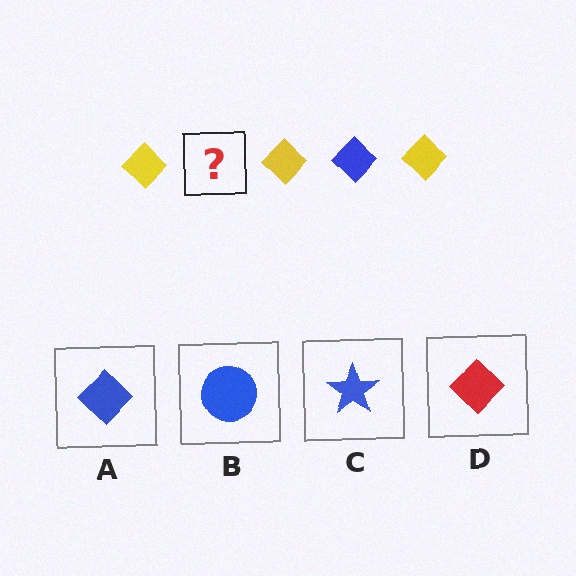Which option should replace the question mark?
Option A.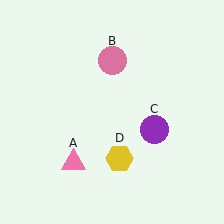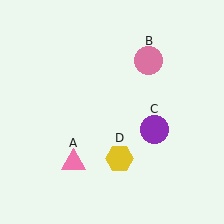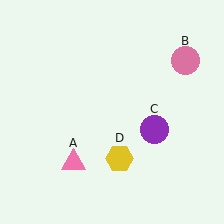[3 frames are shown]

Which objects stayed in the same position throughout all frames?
Pink triangle (object A) and purple circle (object C) and yellow hexagon (object D) remained stationary.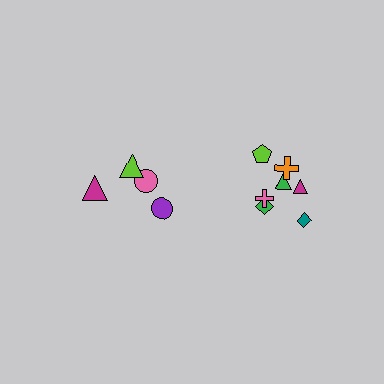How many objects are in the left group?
There are 4 objects.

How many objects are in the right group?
There are 7 objects.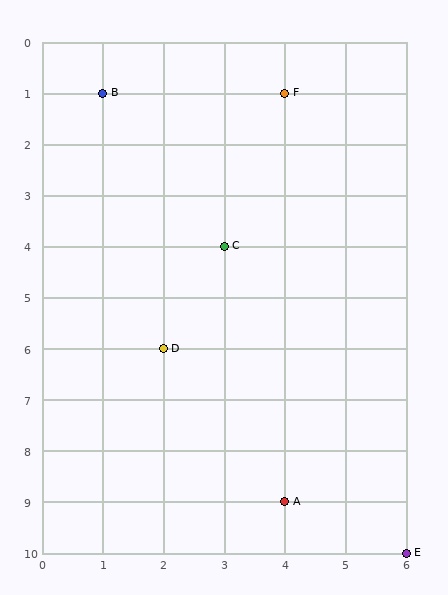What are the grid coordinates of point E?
Point E is at grid coordinates (6, 10).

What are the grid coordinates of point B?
Point B is at grid coordinates (1, 1).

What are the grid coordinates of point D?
Point D is at grid coordinates (2, 6).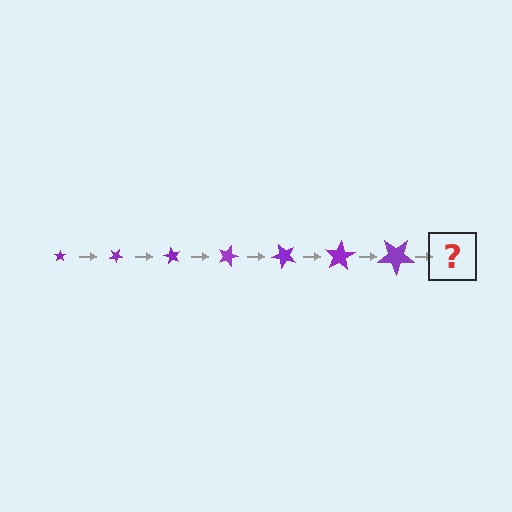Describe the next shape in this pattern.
It should be a star, larger than the previous one and rotated 210 degrees from the start.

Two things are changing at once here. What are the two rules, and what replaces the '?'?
The two rules are that the star grows larger each step and it rotates 30 degrees each step. The '?' should be a star, larger than the previous one and rotated 210 degrees from the start.